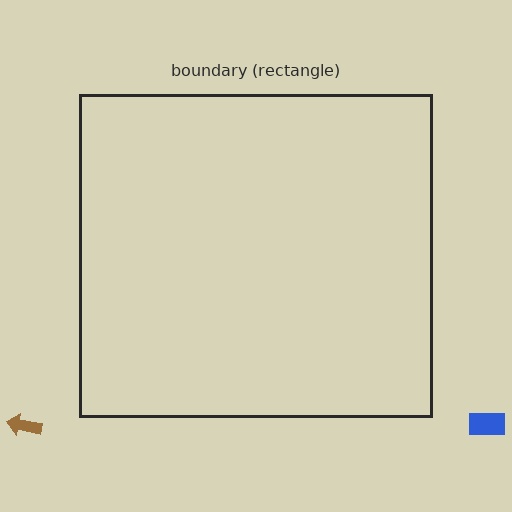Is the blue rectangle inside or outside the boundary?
Outside.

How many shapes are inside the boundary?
0 inside, 2 outside.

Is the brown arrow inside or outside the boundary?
Outside.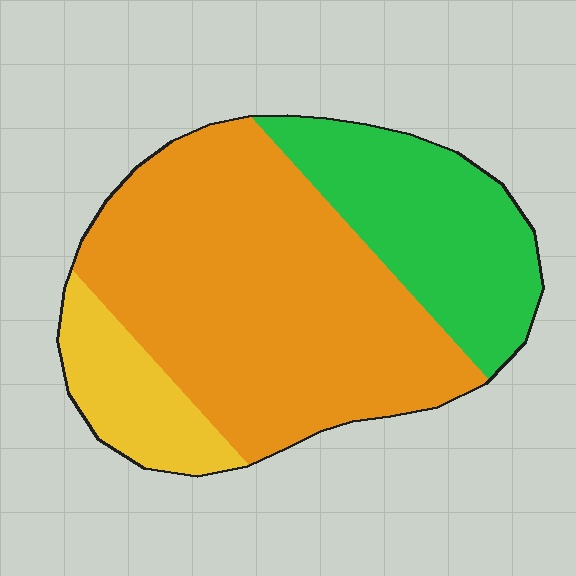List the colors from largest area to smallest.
From largest to smallest: orange, green, yellow.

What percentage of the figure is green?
Green covers 27% of the figure.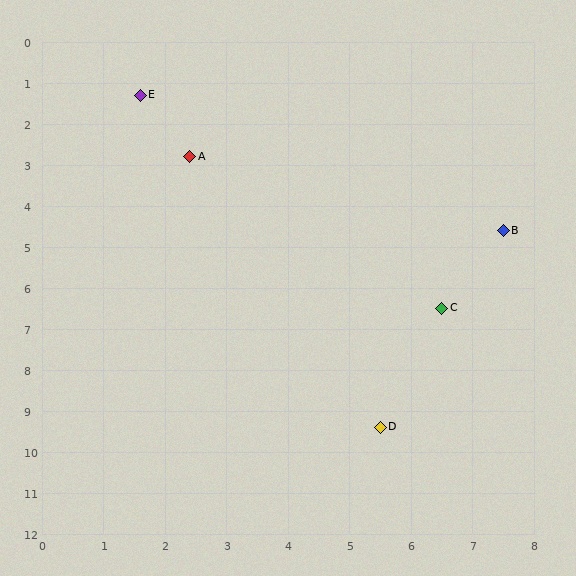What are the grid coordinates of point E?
Point E is at approximately (1.6, 1.3).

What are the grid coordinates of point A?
Point A is at approximately (2.4, 2.8).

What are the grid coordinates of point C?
Point C is at approximately (6.5, 6.5).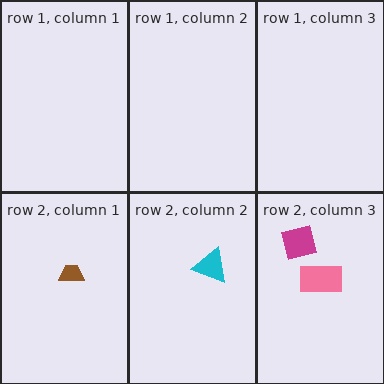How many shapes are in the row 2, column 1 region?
1.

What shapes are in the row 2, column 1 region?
The brown trapezoid.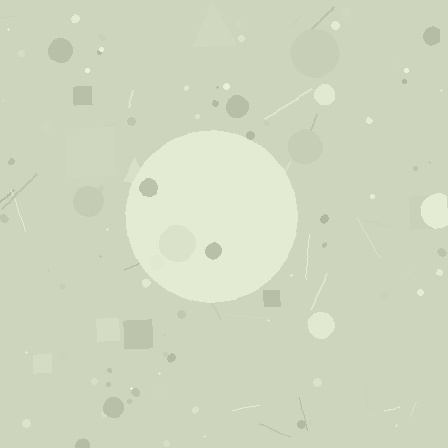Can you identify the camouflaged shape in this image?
The camouflaged shape is a circle.